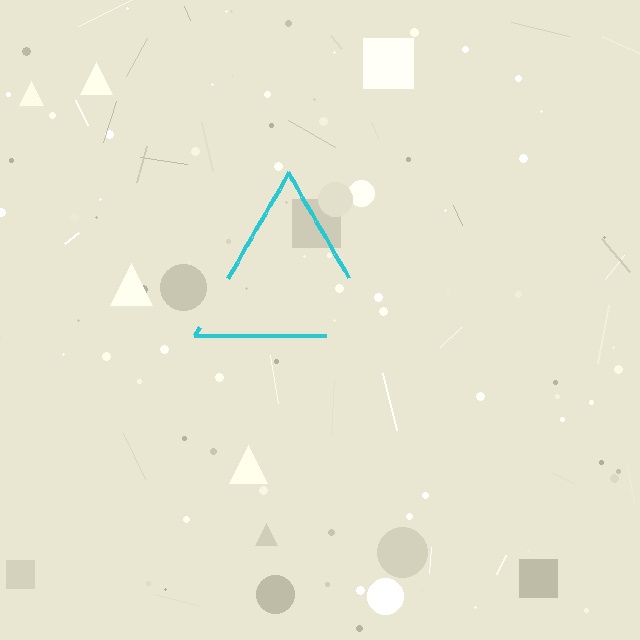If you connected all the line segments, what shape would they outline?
They would outline a triangle.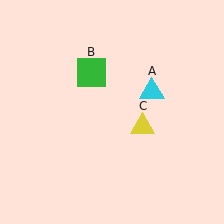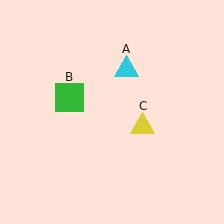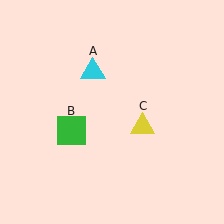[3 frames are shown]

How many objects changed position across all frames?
2 objects changed position: cyan triangle (object A), green square (object B).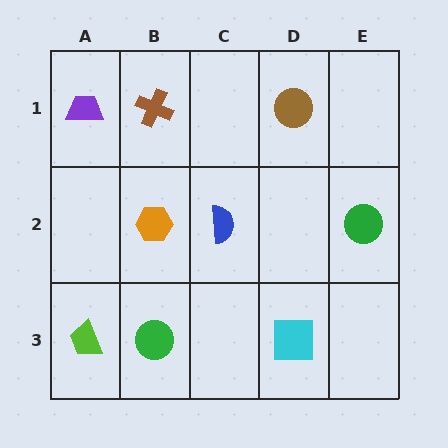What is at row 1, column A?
A purple trapezoid.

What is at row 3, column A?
A lime trapezoid.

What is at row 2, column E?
A green circle.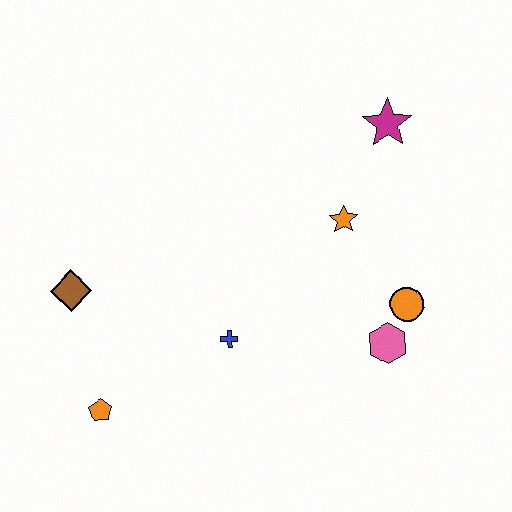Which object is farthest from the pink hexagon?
The brown diamond is farthest from the pink hexagon.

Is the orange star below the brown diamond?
No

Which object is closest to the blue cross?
The orange pentagon is closest to the blue cross.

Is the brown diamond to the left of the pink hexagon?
Yes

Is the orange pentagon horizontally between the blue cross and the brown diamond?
Yes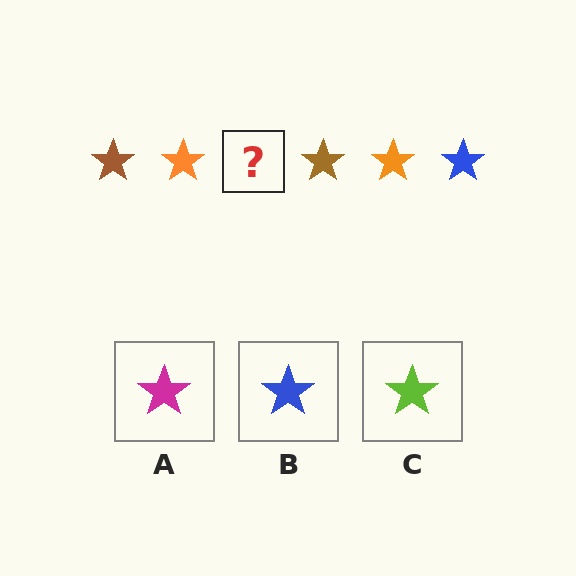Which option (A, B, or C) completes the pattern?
B.